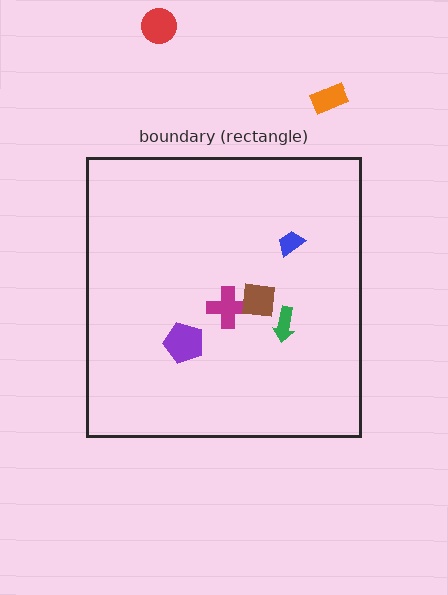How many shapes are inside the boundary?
5 inside, 2 outside.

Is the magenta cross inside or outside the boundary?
Inside.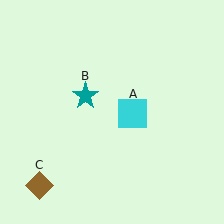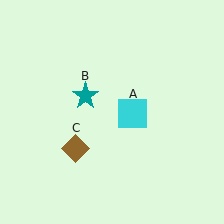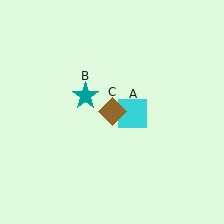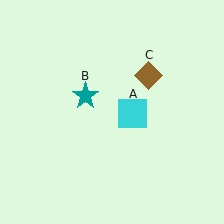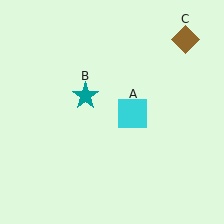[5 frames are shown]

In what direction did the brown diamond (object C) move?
The brown diamond (object C) moved up and to the right.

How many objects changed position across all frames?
1 object changed position: brown diamond (object C).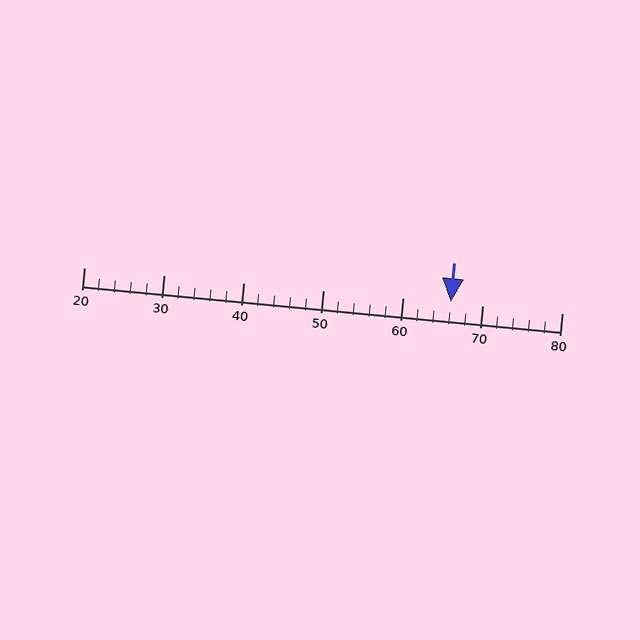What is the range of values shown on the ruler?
The ruler shows values from 20 to 80.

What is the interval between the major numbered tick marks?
The major tick marks are spaced 10 units apart.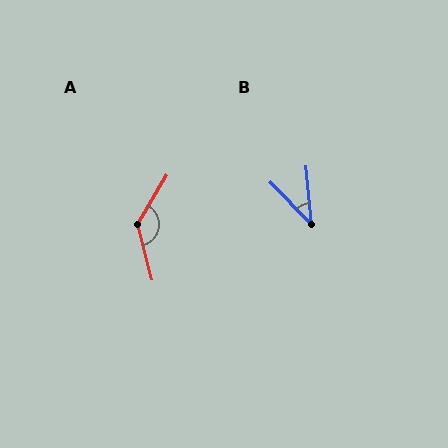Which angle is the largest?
A, at approximately 134 degrees.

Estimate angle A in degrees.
Approximately 134 degrees.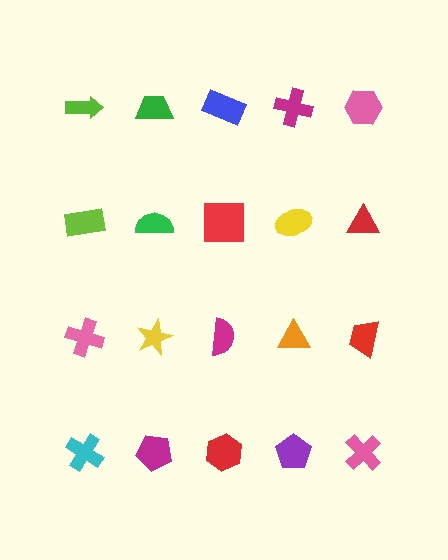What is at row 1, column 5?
A pink hexagon.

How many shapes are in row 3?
5 shapes.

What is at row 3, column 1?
A pink cross.